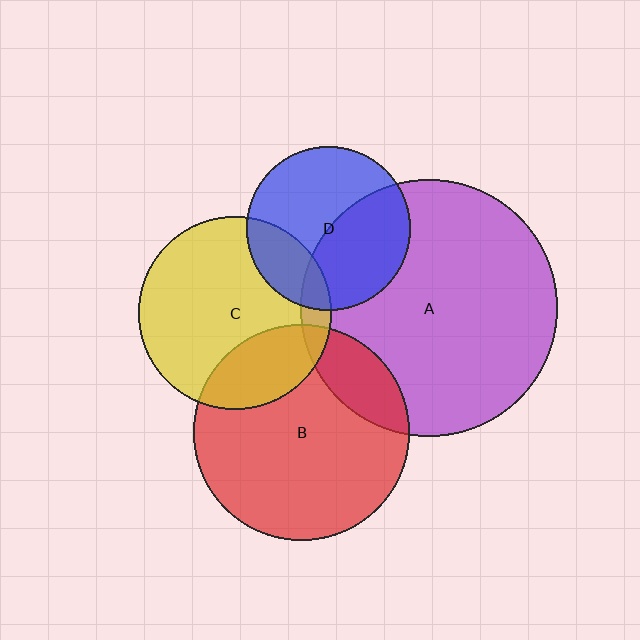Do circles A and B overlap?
Yes.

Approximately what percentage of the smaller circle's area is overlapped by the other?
Approximately 15%.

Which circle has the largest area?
Circle A (purple).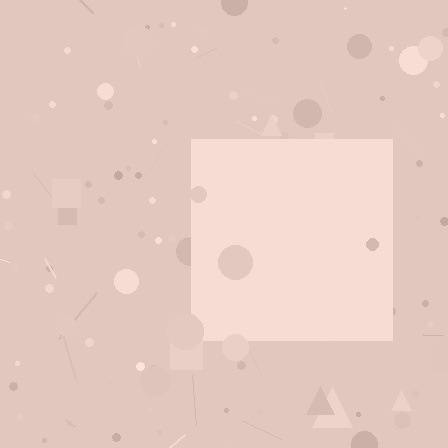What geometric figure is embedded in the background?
A square is embedded in the background.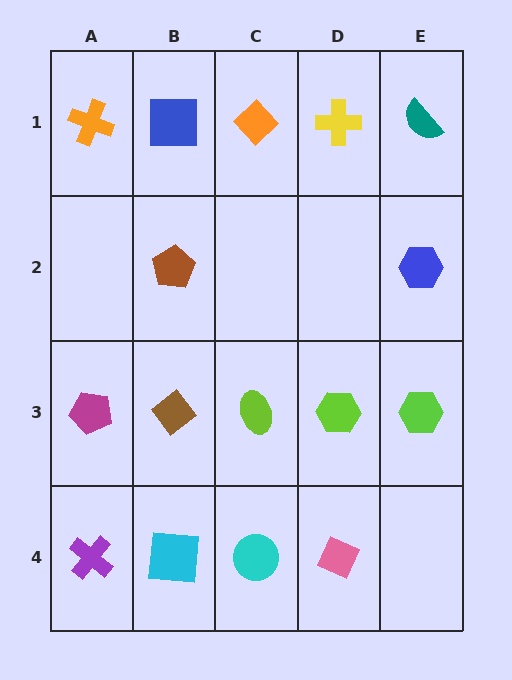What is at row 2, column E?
A blue hexagon.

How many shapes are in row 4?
4 shapes.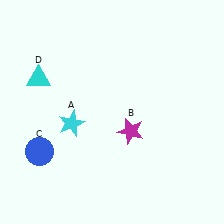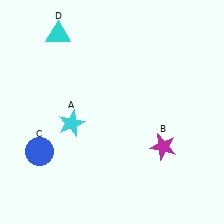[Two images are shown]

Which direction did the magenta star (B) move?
The magenta star (B) moved right.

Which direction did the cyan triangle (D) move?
The cyan triangle (D) moved up.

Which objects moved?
The objects that moved are: the magenta star (B), the cyan triangle (D).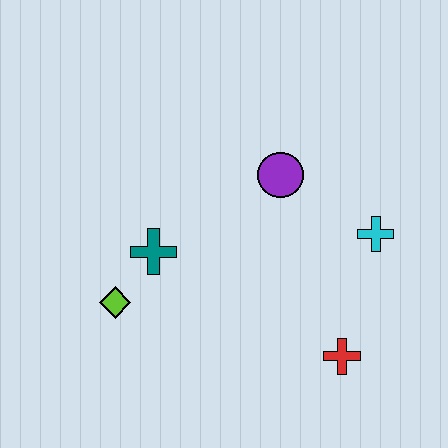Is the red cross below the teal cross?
Yes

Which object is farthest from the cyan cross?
The lime diamond is farthest from the cyan cross.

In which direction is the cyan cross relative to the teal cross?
The cyan cross is to the right of the teal cross.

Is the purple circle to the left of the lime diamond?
No